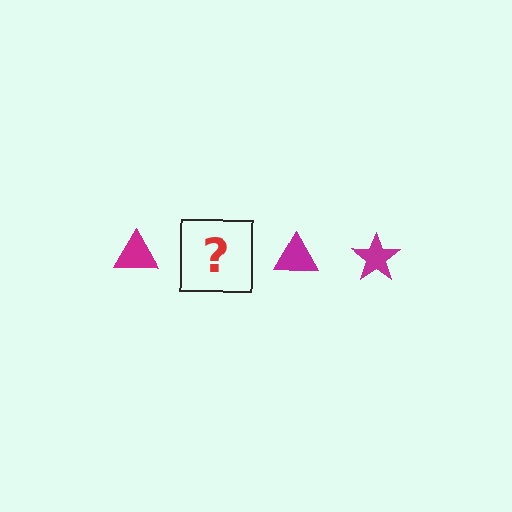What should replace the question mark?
The question mark should be replaced with a magenta star.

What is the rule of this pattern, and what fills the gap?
The rule is that the pattern cycles through triangle, star shapes in magenta. The gap should be filled with a magenta star.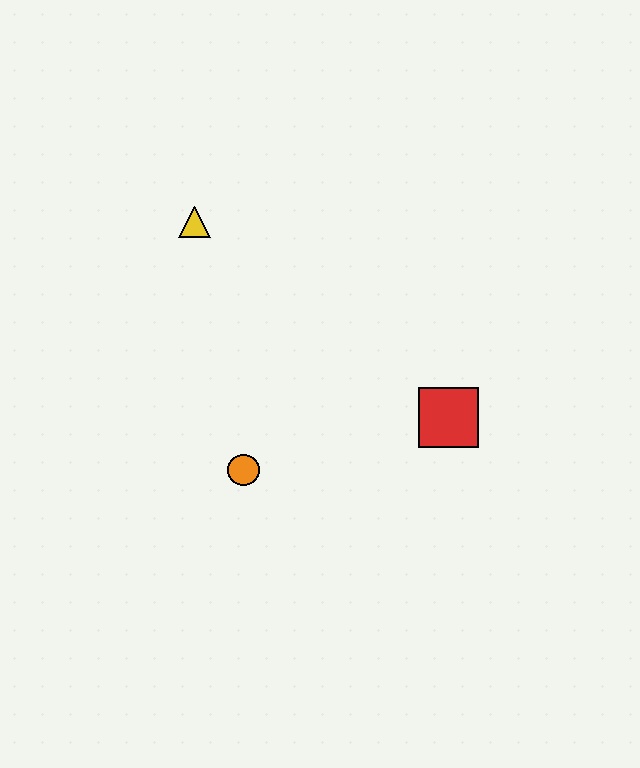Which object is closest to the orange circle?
The red square is closest to the orange circle.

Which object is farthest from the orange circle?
The yellow triangle is farthest from the orange circle.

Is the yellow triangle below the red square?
No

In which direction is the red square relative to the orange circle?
The red square is to the right of the orange circle.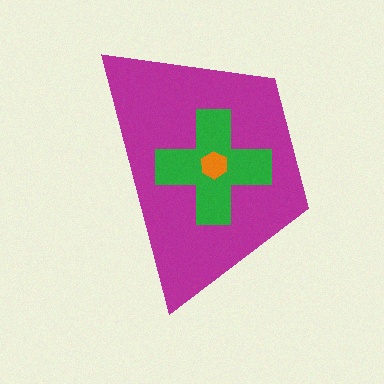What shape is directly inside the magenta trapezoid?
The green cross.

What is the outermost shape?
The magenta trapezoid.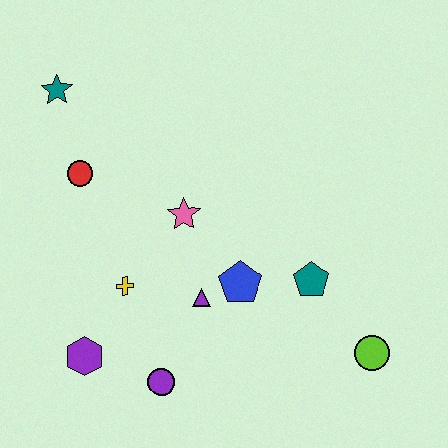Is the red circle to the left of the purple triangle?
Yes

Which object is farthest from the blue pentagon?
The teal star is farthest from the blue pentagon.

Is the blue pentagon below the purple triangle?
No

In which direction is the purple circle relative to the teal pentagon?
The purple circle is to the left of the teal pentagon.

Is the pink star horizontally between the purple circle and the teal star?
No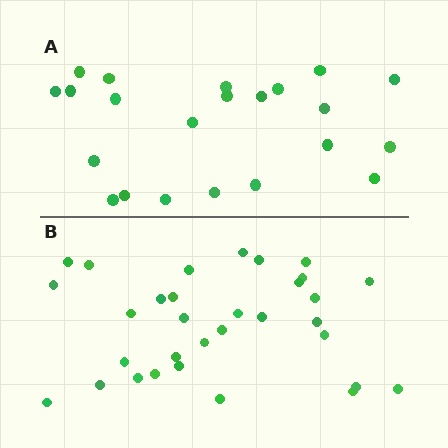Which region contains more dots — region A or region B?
Region B (the bottom region) has more dots.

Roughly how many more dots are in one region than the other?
Region B has roughly 10 or so more dots than region A.